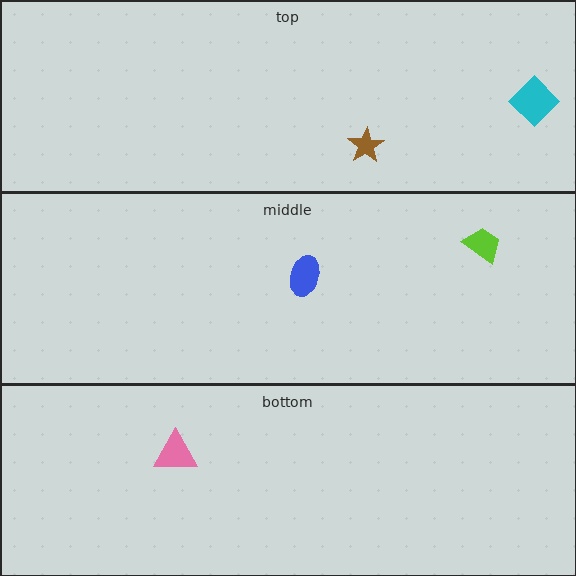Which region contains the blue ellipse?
The middle region.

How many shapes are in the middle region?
2.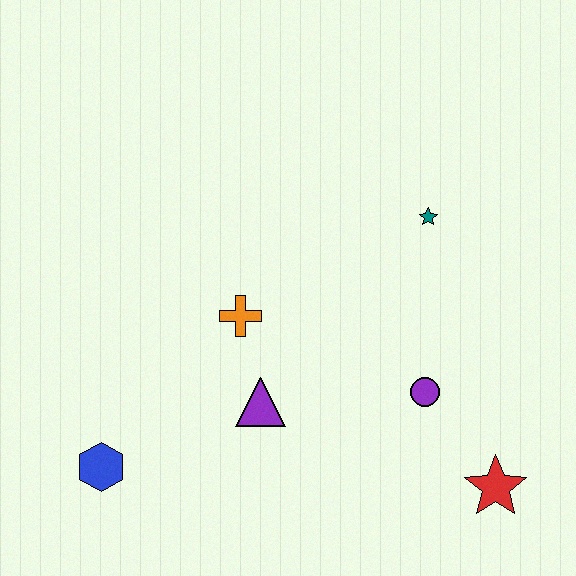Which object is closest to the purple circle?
The red star is closest to the purple circle.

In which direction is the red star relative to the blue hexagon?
The red star is to the right of the blue hexagon.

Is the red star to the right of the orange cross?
Yes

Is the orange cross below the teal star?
Yes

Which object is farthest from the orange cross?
The red star is farthest from the orange cross.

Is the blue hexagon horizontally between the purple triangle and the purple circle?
No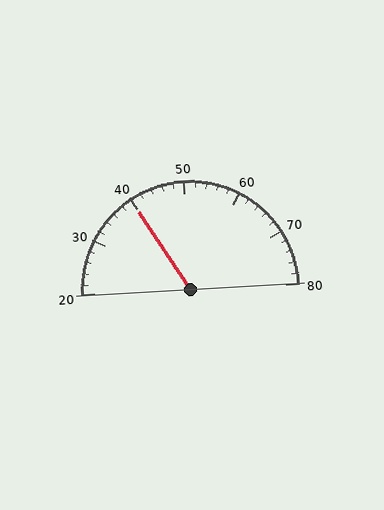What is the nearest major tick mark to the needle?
The nearest major tick mark is 40.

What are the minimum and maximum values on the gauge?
The gauge ranges from 20 to 80.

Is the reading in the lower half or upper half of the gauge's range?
The reading is in the lower half of the range (20 to 80).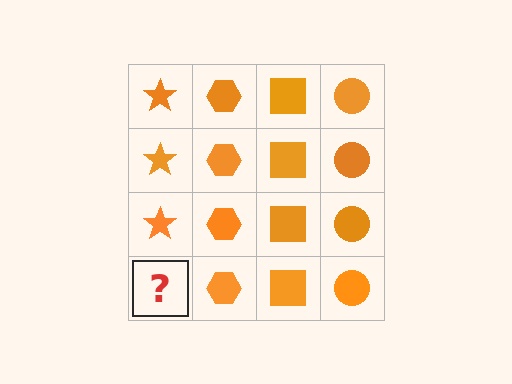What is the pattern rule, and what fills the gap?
The rule is that each column has a consistent shape. The gap should be filled with an orange star.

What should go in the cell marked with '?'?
The missing cell should contain an orange star.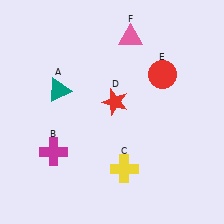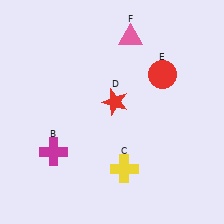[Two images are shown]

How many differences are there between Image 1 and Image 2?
There is 1 difference between the two images.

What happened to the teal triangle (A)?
The teal triangle (A) was removed in Image 2. It was in the top-left area of Image 1.